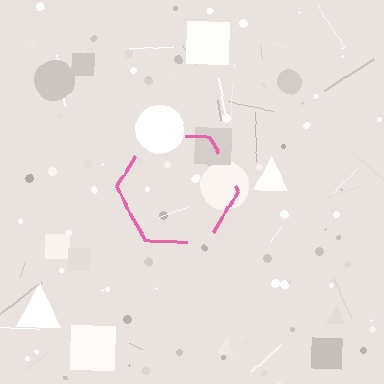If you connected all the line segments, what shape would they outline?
They would outline a hexagon.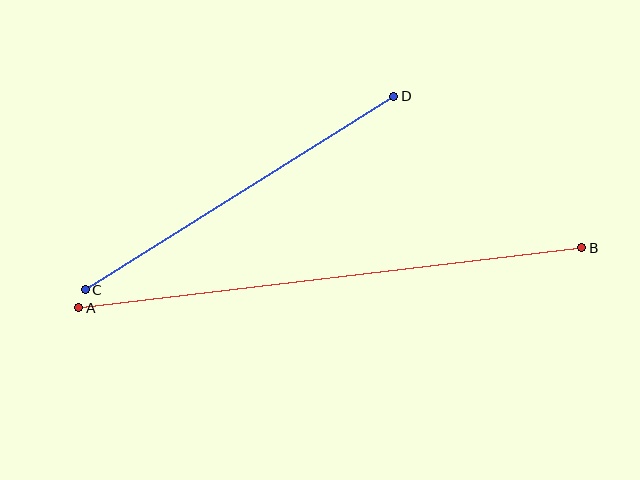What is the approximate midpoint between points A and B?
The midpoint is at approximately (330, 278) pixels.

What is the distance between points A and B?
The distance is approximately 507 pixels.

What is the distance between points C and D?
The distance is approximately 364 pixels.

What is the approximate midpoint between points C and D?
The midpoint is at approximately (239, 193) pixels.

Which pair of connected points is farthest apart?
Points A and B are farthest apart.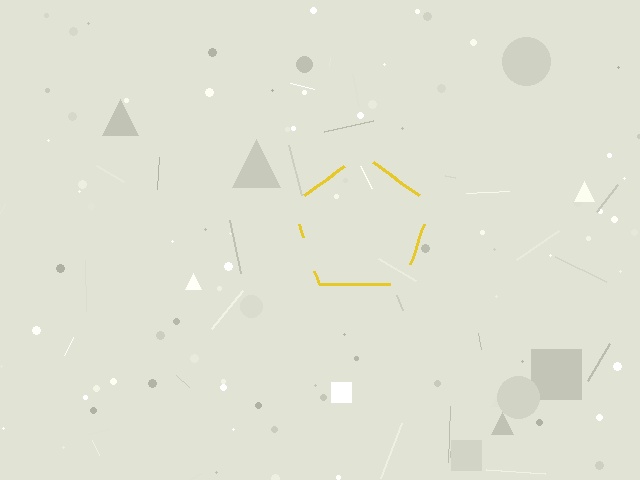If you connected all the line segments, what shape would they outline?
They would outline a pentagon.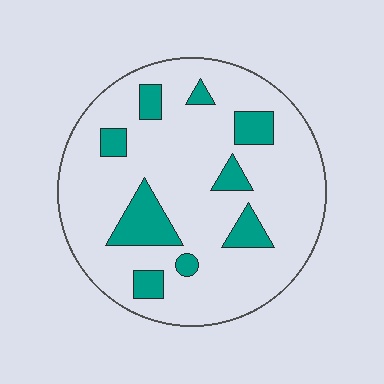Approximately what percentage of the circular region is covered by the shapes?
Approximately 15%.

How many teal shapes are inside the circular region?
9.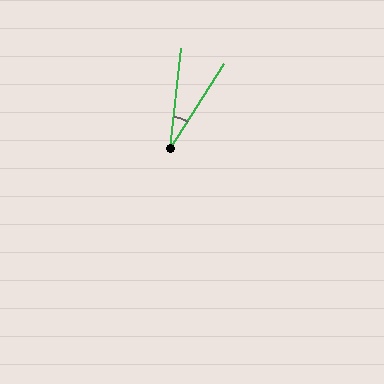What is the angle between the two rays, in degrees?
Approximately 27 degrees.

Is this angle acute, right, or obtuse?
It is acute.